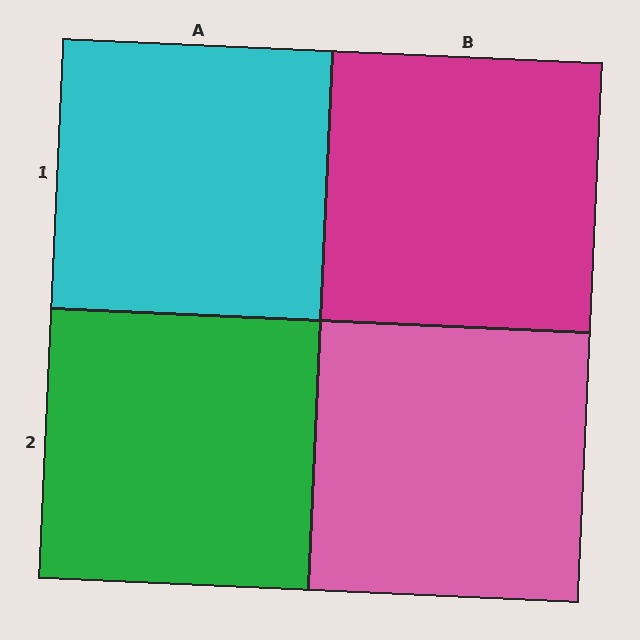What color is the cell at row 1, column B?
Magenta.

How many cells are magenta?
1 cell is magenta.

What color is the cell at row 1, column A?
Cyan.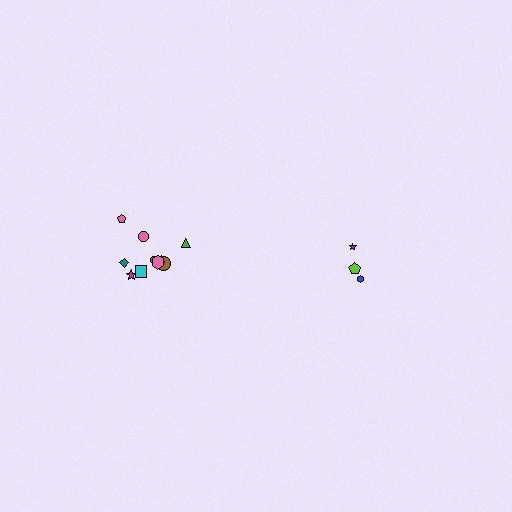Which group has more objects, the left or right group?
The left group.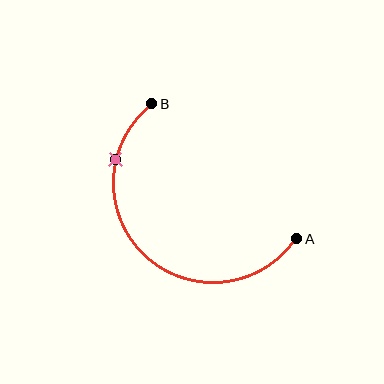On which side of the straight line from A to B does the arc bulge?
The arc bulges below and to the left of the straight line connecting A and B.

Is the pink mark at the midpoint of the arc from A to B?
No. The pink mark lies on the arc but is closer to endpoint B. The arc midpoint would be at the point on the curve equidistant along the arc from both A and B.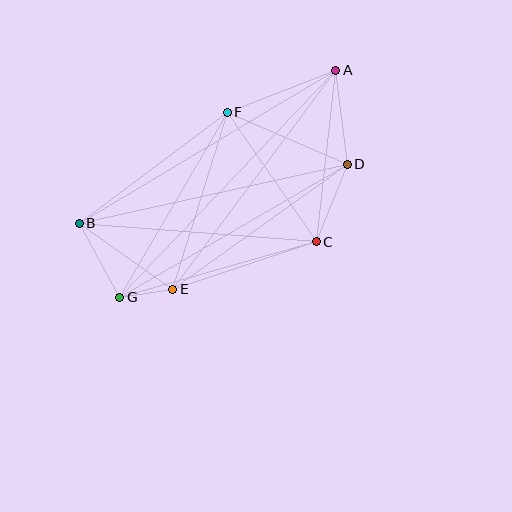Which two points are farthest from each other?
Points A and G are farthest from each other.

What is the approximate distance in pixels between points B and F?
The distance between B and F is approximately 185 pixels.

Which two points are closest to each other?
Points E and G are closest to each other.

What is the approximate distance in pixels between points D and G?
The distance between D and G is approximately 264 pixels.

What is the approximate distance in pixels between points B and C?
The distance between B and C is approximately 238 pixels.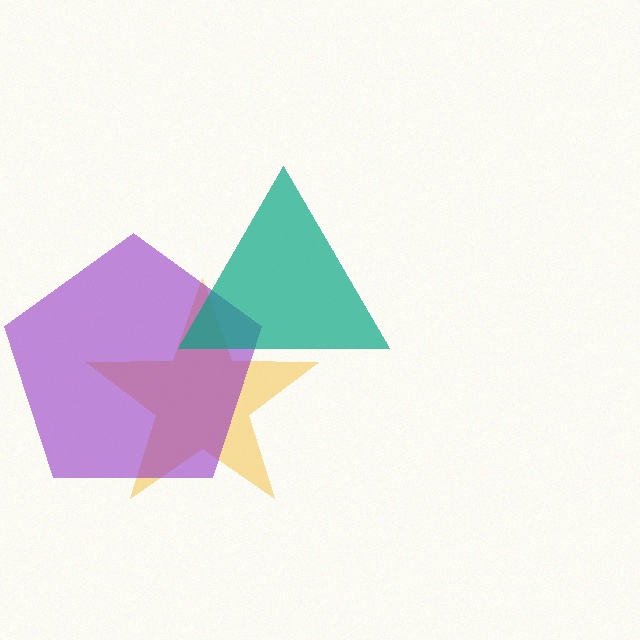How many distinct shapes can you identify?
There are 3 distinct shapes: a yellow star, a purple pentagon, a teal triangle.